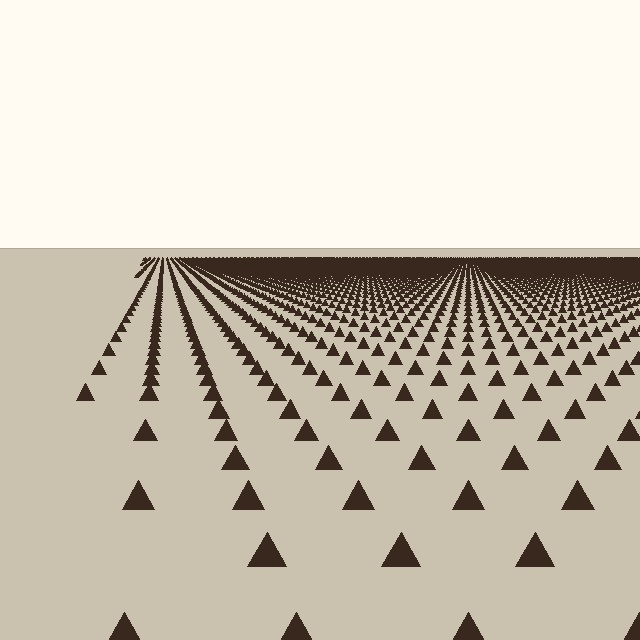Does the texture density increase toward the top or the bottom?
Density increases toward the top.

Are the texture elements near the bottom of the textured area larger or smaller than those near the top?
Larger. Near the bottom, elements are closer to the viewer and appear at a bigger on-screen size.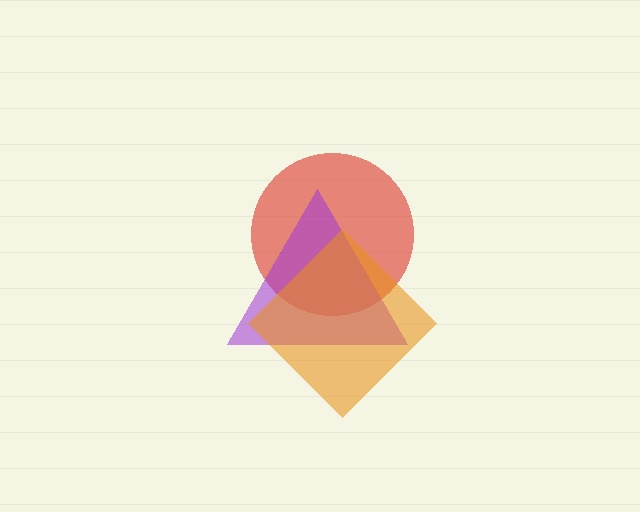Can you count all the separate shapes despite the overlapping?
Yes, there are 3 separate shapes.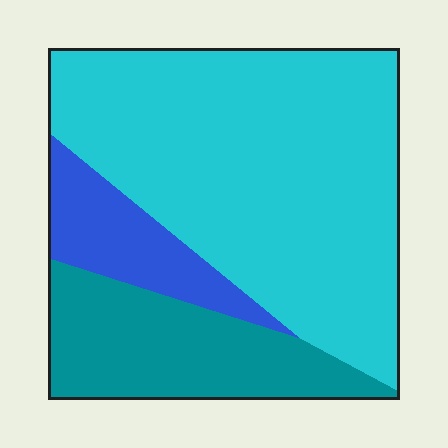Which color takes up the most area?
Cyan, at roughly 65%.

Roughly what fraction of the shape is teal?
Teal covers 24% of the shape.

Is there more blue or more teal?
Teal.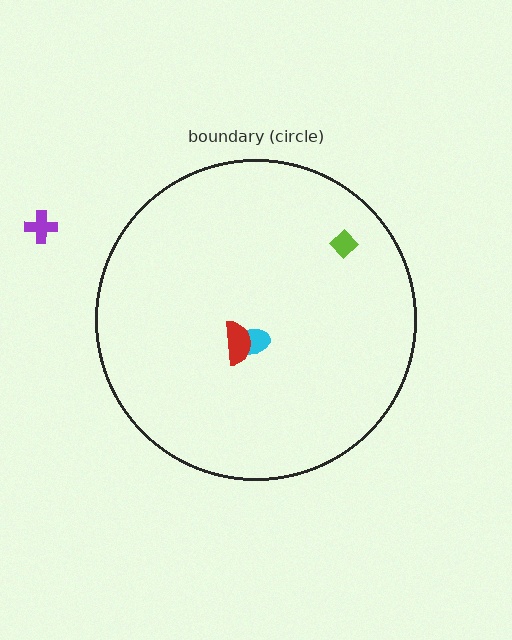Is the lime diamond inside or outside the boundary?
Inside.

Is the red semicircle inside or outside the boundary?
Inside.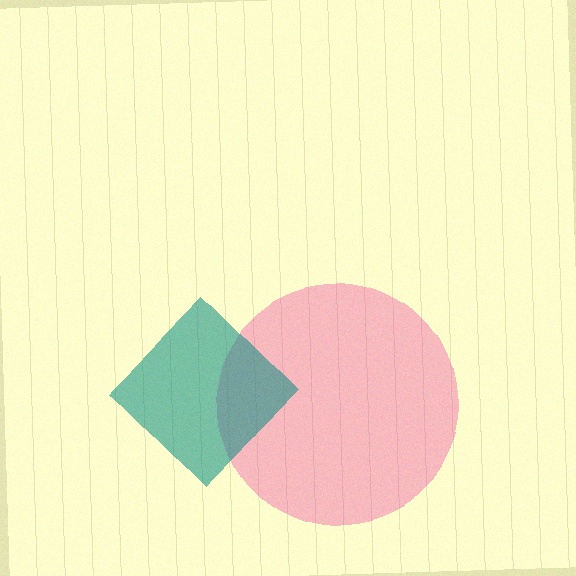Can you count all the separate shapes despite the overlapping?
Yes, there are 2 separate shapes.